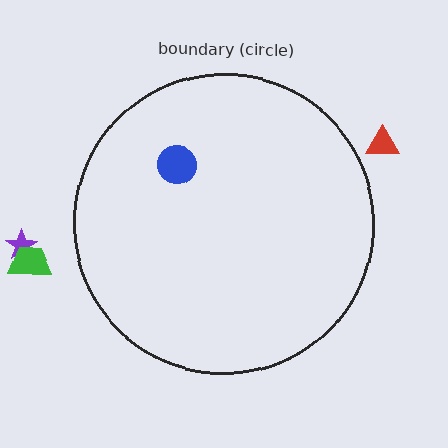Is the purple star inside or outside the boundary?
Outside.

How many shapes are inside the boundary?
1 inside, 3 outside.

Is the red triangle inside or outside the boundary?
Outside.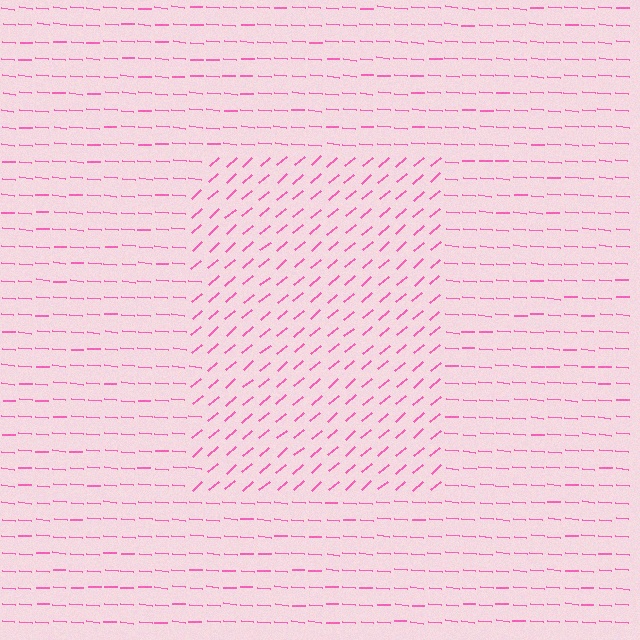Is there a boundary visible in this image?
Yes, there is a texture boundary formed by a change in line orientation.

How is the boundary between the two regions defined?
The boundary is defined purely by a change in line orientation (approximately 45 degrees difference). All lines are the same color and thickness.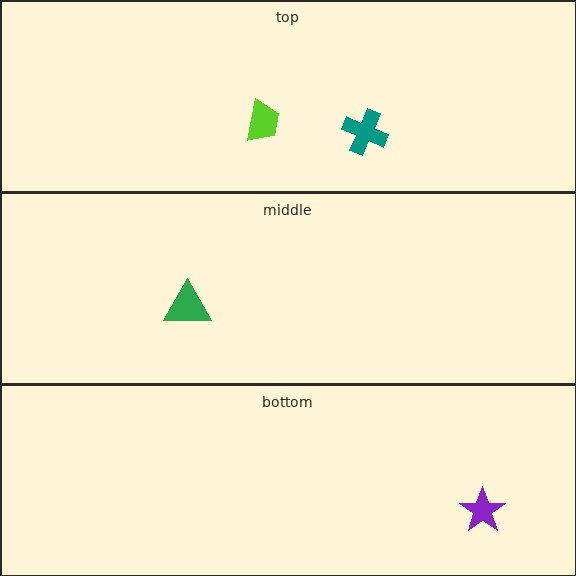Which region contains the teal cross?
The top region.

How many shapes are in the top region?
2.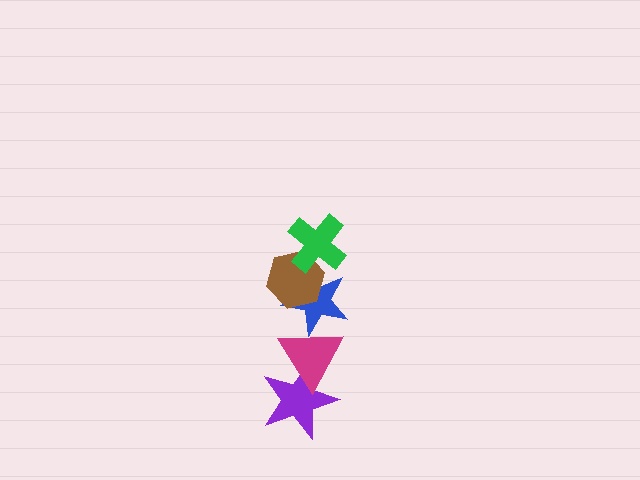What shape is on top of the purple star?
The magenta triangle is on top of the purple star.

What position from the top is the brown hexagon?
The brown hexagon is 2nd from the top.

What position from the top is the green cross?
The green cross is 1st from the top.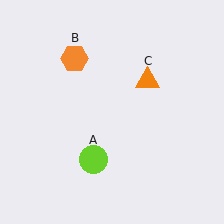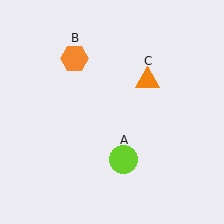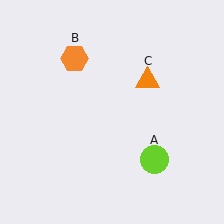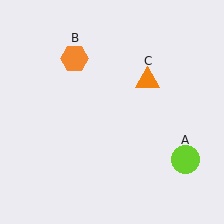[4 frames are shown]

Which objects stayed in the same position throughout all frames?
Orange hexagon (object B) and orange triangle (object C) remained stationary.